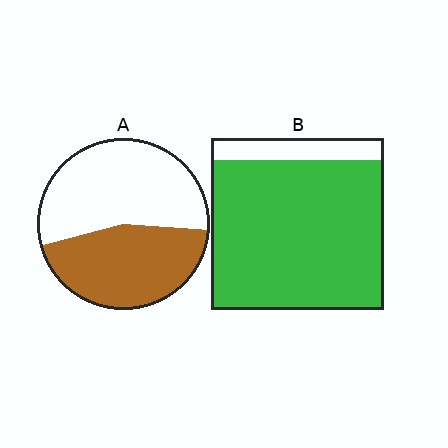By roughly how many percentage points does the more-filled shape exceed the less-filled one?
By roughly 40 percentage points (B over A).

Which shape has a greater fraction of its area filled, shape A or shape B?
Shape B.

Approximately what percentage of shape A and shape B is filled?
A is approximately 45% and B is approximately 85%.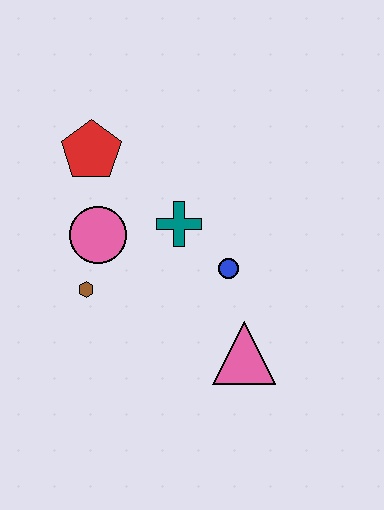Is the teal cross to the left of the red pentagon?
No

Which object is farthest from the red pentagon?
The pink triangle is farthest from the red pentagon.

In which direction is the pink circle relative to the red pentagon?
The pink circle is below the red pentagon.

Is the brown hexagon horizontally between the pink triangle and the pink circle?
No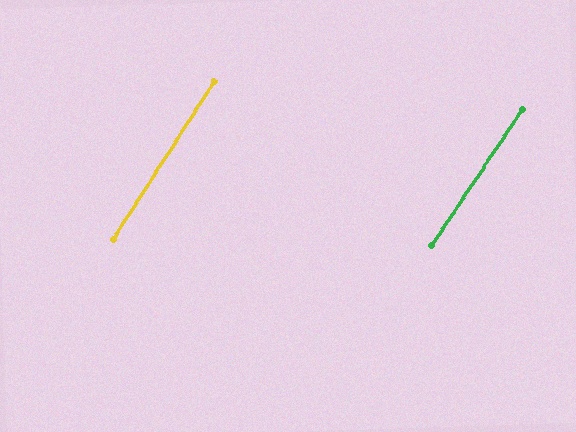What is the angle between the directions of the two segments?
Approximately 1 degree.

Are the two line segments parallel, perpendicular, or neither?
Parallel — their directions differ by only 0.8°.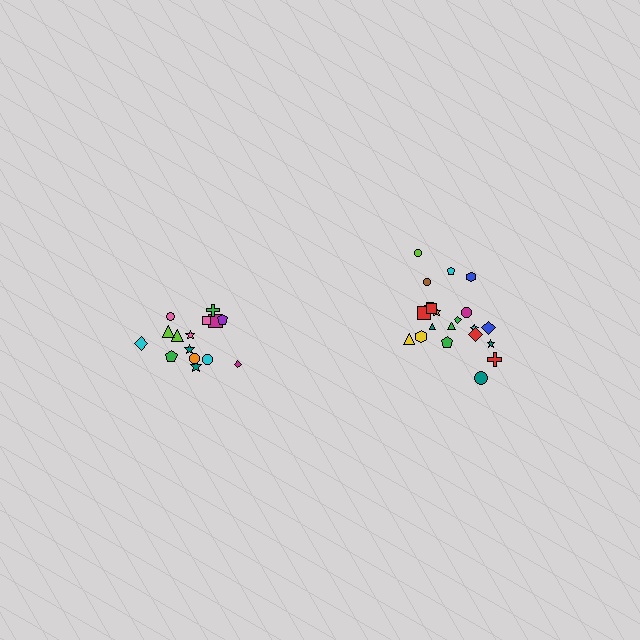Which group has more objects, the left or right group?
The right group.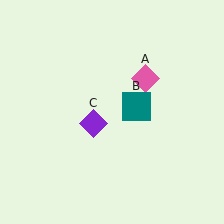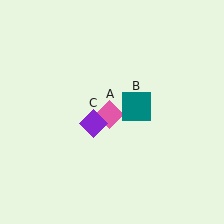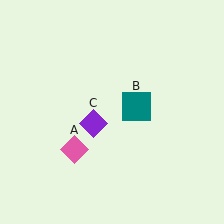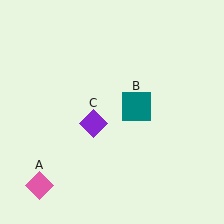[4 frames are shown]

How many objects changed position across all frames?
1 object changed position: pink diamond (object A).